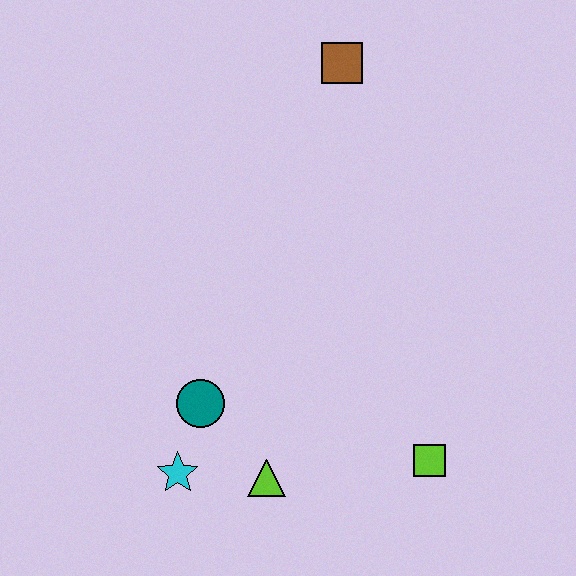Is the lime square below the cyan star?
No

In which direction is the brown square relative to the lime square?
The brown square is above the lime square.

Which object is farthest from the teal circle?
The brown square is farthest from the teal circle.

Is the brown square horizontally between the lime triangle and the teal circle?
No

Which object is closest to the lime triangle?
The cyan star is closest to the lime triangle.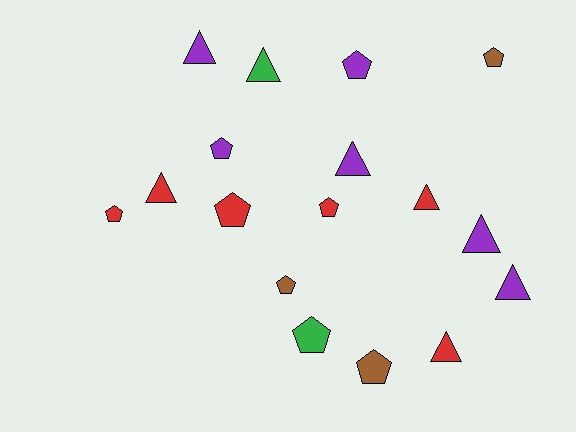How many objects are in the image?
There are 17 objects.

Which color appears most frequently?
Red, with 6 objects.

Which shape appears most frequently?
Pentagon, with 9 objects.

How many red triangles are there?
There are 3 red triangles.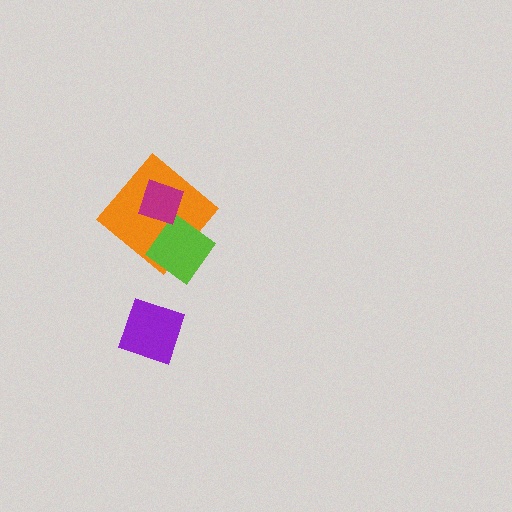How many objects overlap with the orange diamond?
2 objects overlap with the orange diamond.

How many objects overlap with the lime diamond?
2 objects overlap with the lime diamond.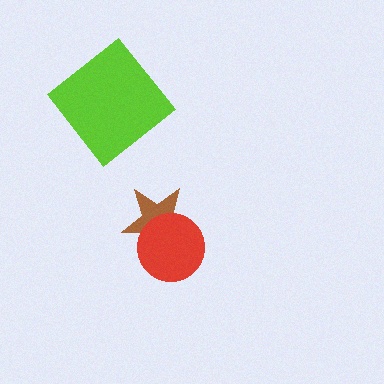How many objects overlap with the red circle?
1 object overlaps with the red circle.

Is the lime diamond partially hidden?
No, no other shape covers it.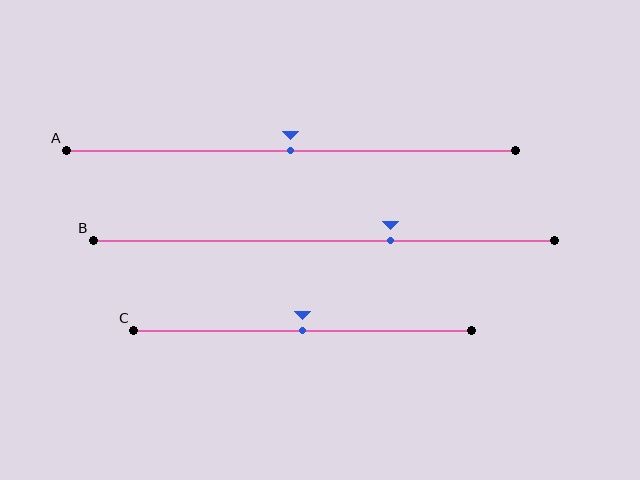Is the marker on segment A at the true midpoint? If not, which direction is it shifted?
Yes, the marker on segment A is at the true midpoint.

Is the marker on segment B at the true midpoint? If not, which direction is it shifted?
No, the marker on segment B is shifted to the right by about 14% of the segment length.